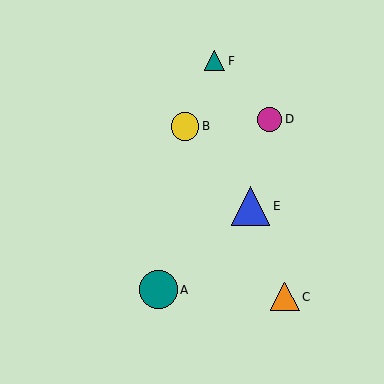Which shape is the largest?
The blue triangle (labeled E) is the largest.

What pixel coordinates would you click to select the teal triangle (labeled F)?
Click at (214, 61) to select the teal triangle F.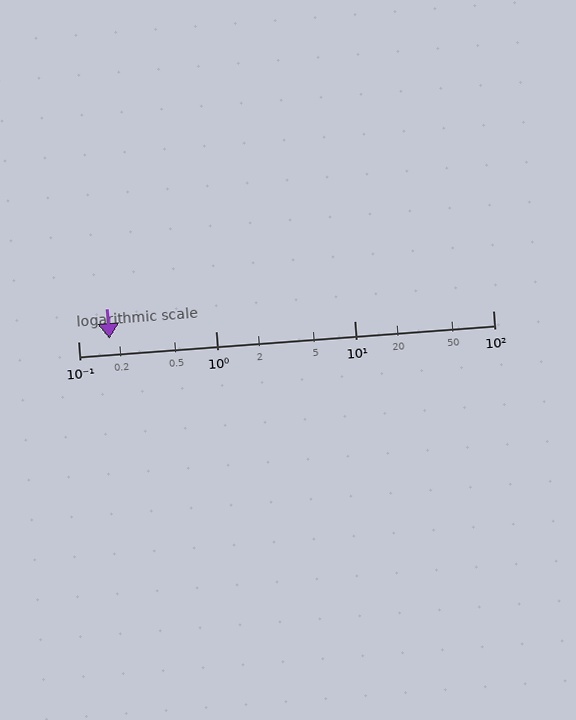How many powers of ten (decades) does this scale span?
The scale spans 3 decades, from 0.1 to 100.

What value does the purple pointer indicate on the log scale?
The pointer indicates approximately 0.17.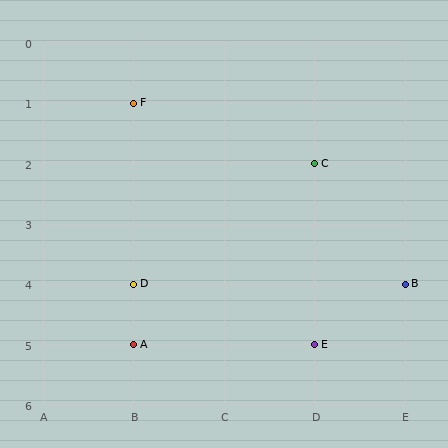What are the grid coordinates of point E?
Point E is at grid coordinates (D, 5).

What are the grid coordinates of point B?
Point B is at grid coordinates (E, 4).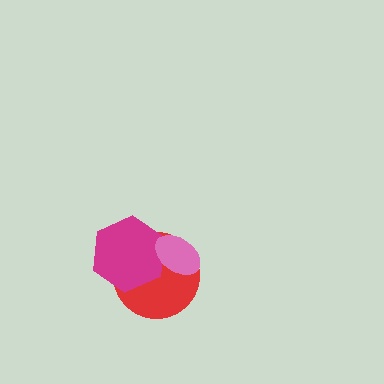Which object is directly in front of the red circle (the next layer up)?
The magenta hexagon is directly in front of the red circle.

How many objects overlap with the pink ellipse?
2 objects overlap with the pink ellipse.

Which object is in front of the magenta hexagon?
The pink ellipse is in front of the magenta hexagon.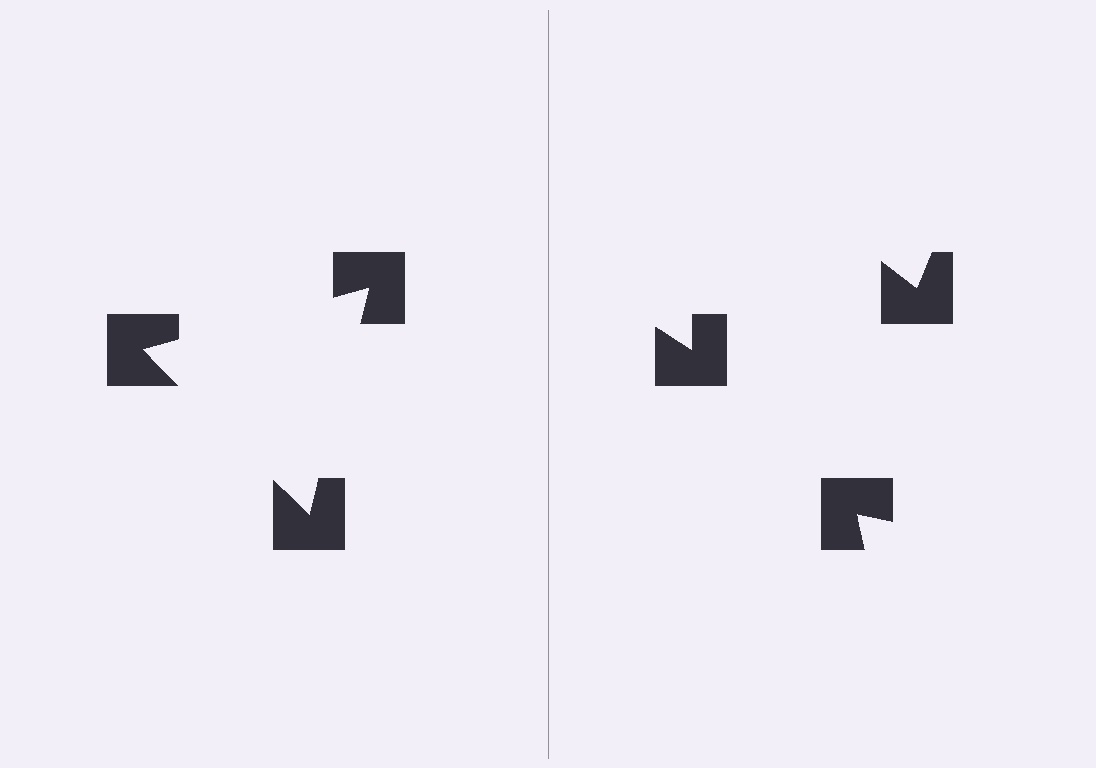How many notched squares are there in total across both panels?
6 — 3 on each side.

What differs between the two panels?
The notched squares are positioned identically on both sides; only the wedge orientations differ. On the left they align to a triangle; on the right they are misaligned.